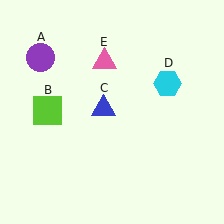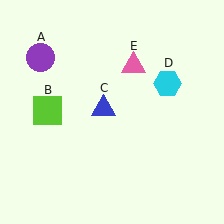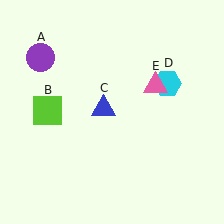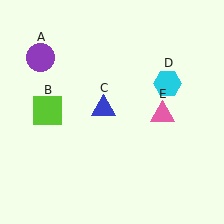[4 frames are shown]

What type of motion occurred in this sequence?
The pink triangle (object E) rotated clockwise around the center of the scene.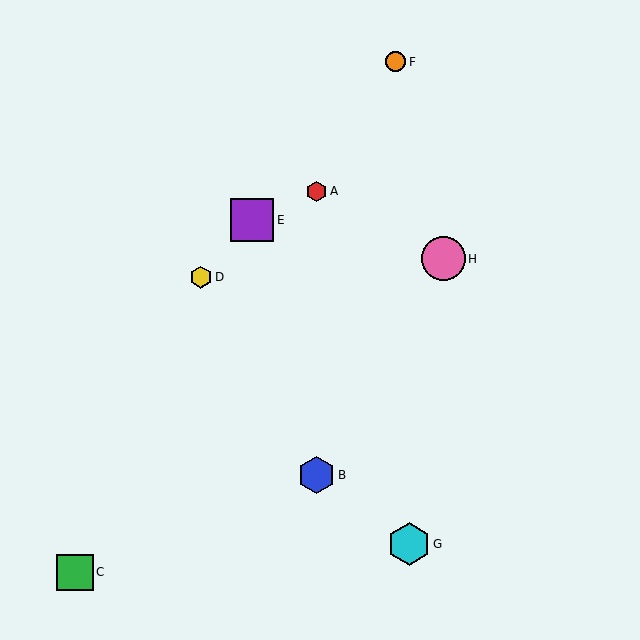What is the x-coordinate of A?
Object A is at x≈317.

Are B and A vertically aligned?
Yes, both are at x≈317.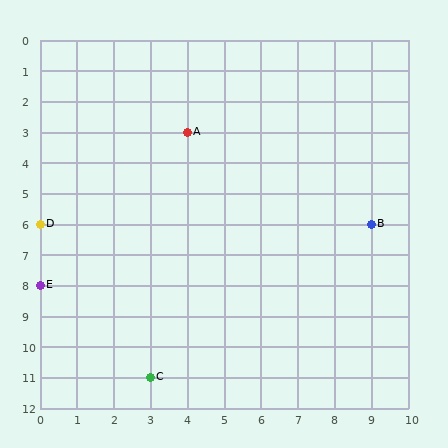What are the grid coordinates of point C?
Point C is at grid coordinates (3, 11).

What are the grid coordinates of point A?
Point A is at grid coordinates (4, 3).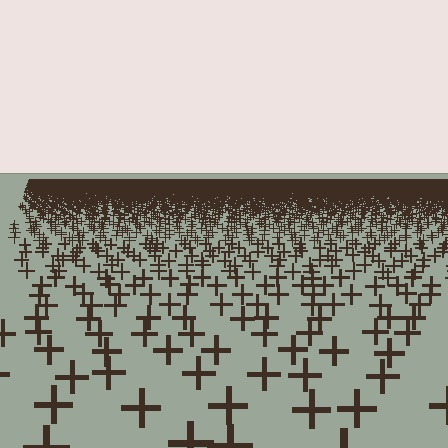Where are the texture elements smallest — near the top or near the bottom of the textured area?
Near the top.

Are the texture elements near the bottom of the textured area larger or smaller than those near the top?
Larger. Near the bottom, elements are closer to the viewer and appear at a bigger on-screen size.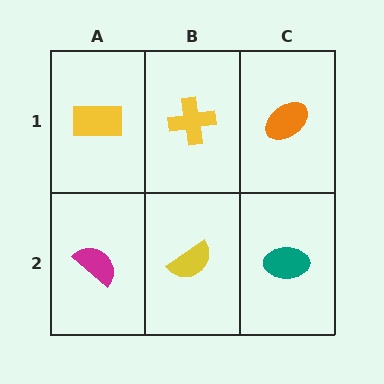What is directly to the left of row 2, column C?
A yellow semicircle.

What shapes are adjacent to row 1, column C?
A teal ellipse (row 2, column C), a yellow cross (row 1, column B).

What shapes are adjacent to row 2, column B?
A yellow cross (row 1, column B), a magenta semicircle (row 2, column A), a teal ellipse (row 2, column C).